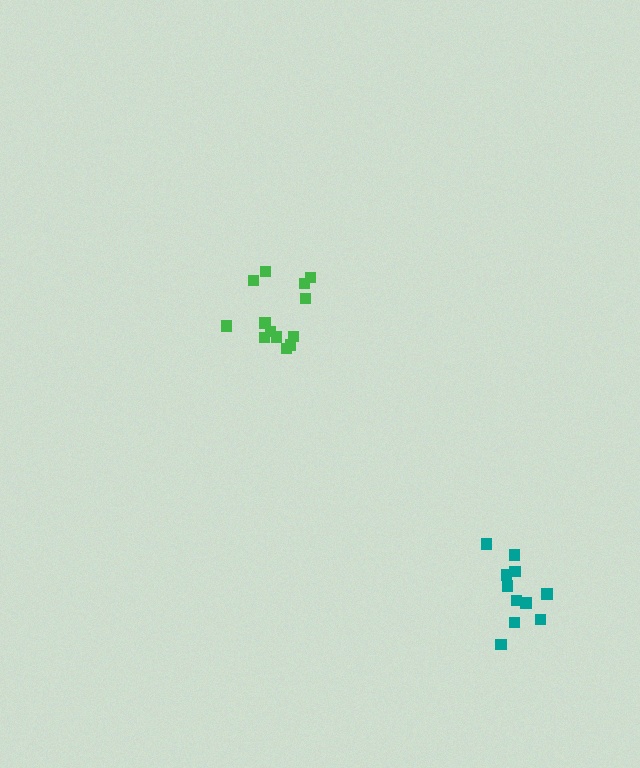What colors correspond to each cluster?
The clusters are colored: teal, green.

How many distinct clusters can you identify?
There are 2 distinct clusters.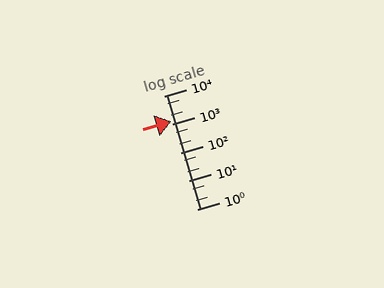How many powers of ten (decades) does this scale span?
The scale spans 4 decades, from 1 to 10000.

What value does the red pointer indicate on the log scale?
The pointer indicates approximately 1300.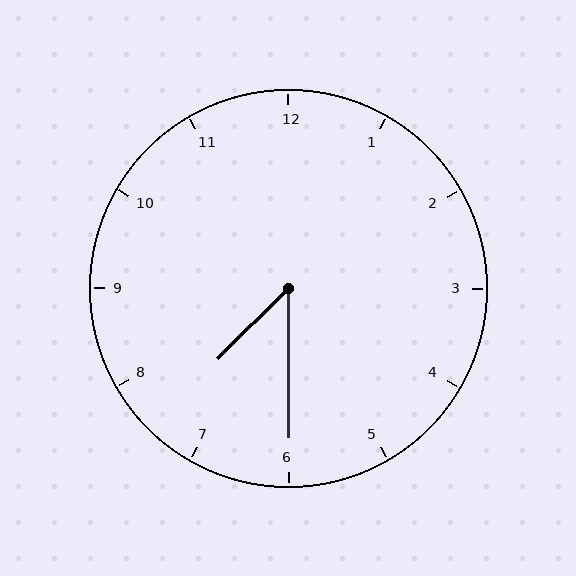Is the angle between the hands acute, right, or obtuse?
It is acute.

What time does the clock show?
7:30.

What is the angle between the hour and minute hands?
Approximately 45 degrees.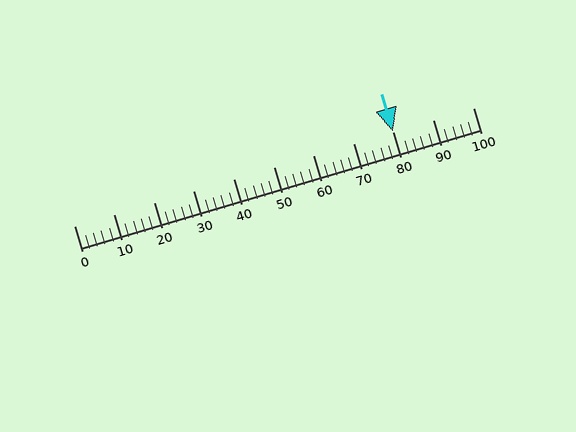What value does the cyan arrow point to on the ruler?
The cyan arrow points to approximately 80.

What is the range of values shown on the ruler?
The ruler shows values from 0 to 100.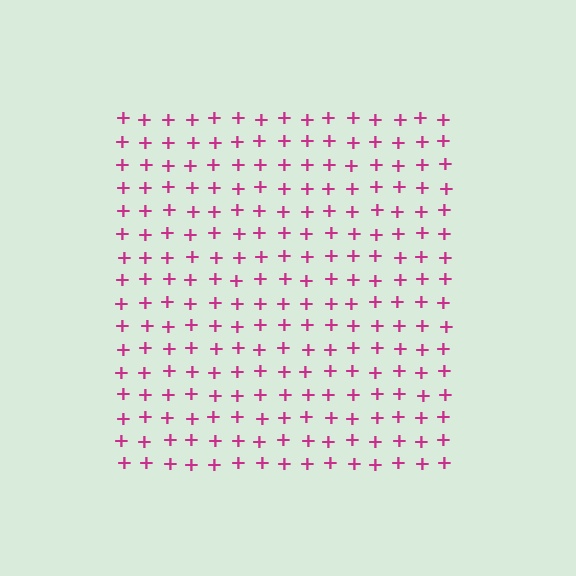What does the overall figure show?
The overall figure shows a square.